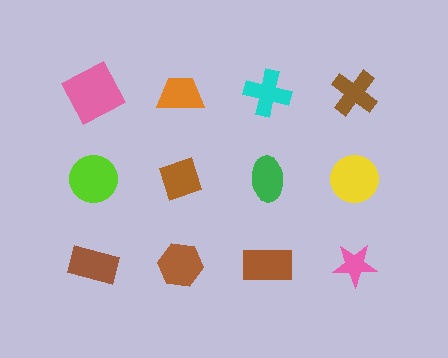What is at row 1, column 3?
A cyan cross.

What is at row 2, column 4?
A yellow circle.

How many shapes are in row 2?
4 shapes.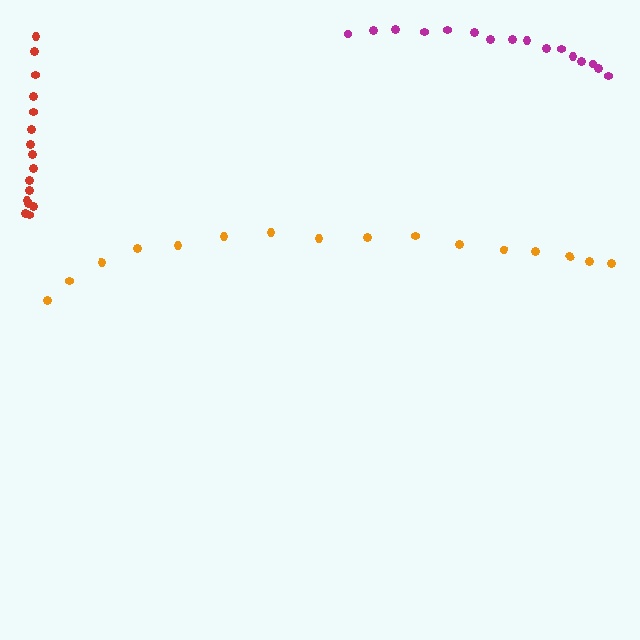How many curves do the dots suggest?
There are 3 distinct paths.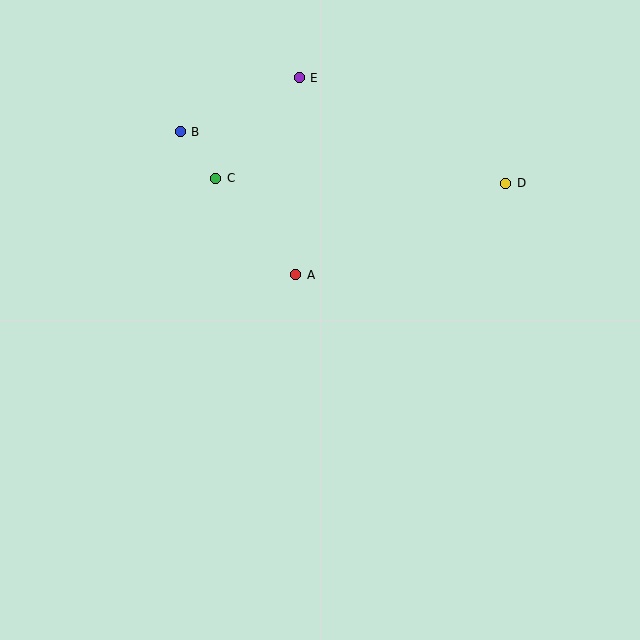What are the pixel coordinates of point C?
Point C is at (216, 178).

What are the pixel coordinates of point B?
Point B is at (180, 132).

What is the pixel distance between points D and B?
The distance between D and B is 330 pixels.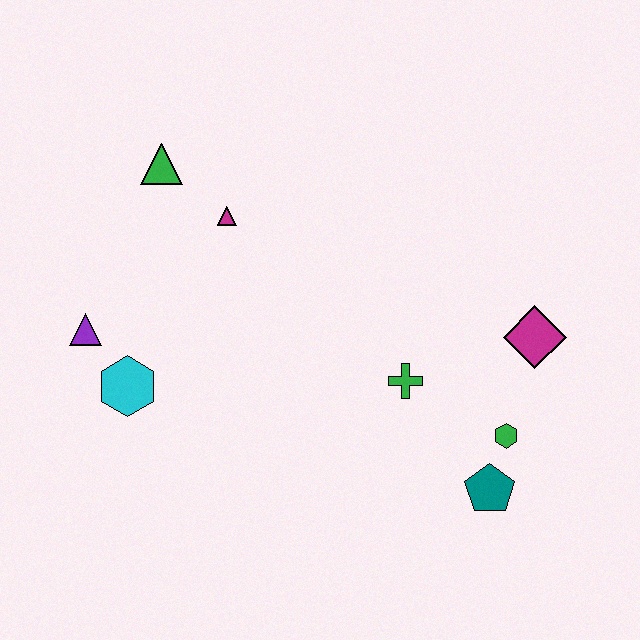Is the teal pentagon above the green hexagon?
No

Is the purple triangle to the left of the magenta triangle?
Yes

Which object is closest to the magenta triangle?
The green triangle is closest to the magenta triangle.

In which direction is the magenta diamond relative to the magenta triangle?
The magenta diamond is to the right of the magenta triangle.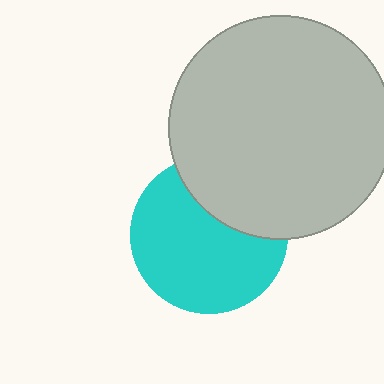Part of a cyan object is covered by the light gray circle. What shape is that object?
It is a circle.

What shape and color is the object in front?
The object in front is a light gray circle.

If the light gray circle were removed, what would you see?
You would see the complete cyan circle.